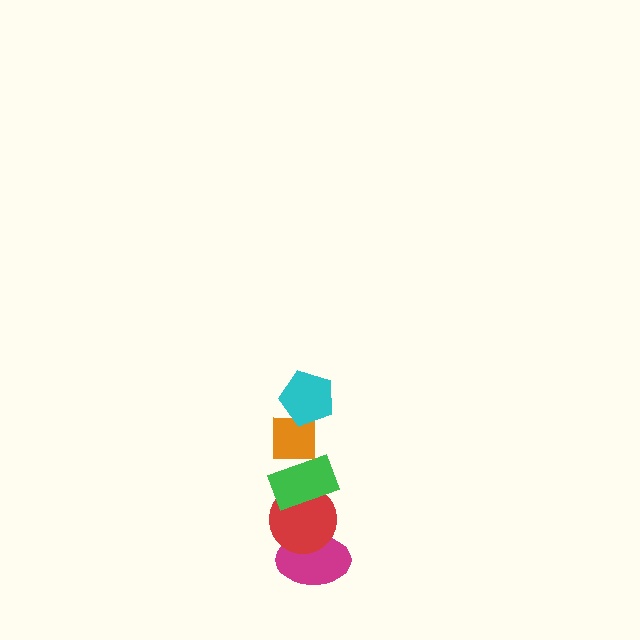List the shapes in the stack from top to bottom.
From top to bottom: the cyan pentagon, the orange square, the green rectangle, the red circle, the magenta ellipse.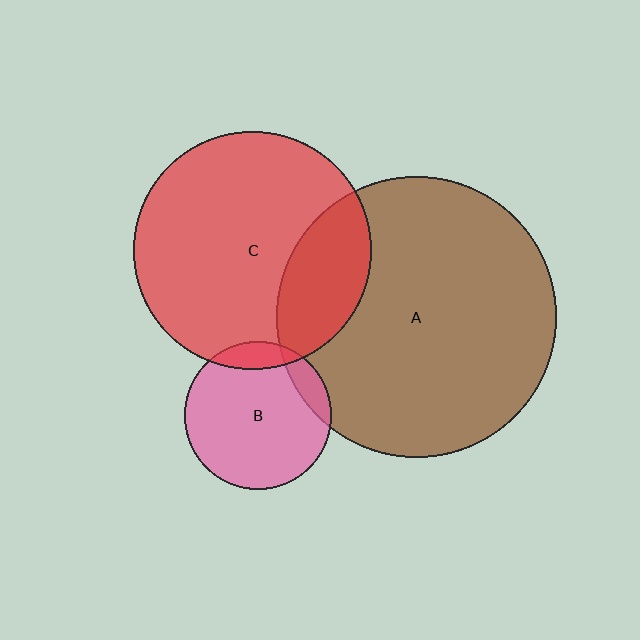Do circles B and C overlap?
Yes.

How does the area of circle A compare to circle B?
Approximately 3.6 times.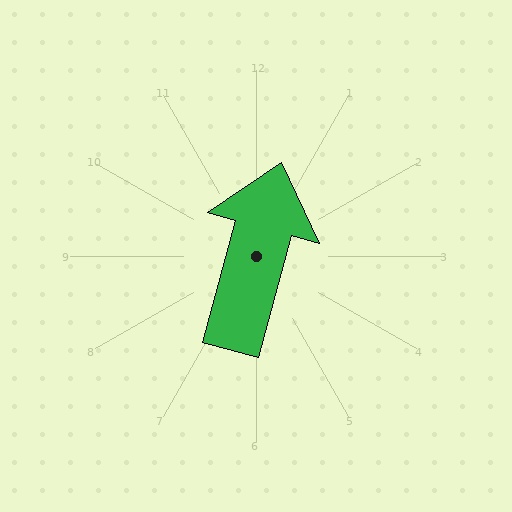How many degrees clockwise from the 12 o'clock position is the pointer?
Approximately 15 degrees.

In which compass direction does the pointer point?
North.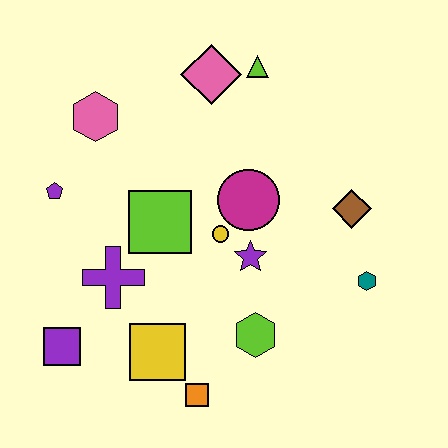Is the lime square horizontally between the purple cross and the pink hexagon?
No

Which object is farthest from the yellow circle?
The purple square is farthest from the yellow circle.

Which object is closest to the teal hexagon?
The brown diamond is closest to the teal hexagon.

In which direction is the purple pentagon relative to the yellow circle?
The purple pentagon is to the left of the yellow circle.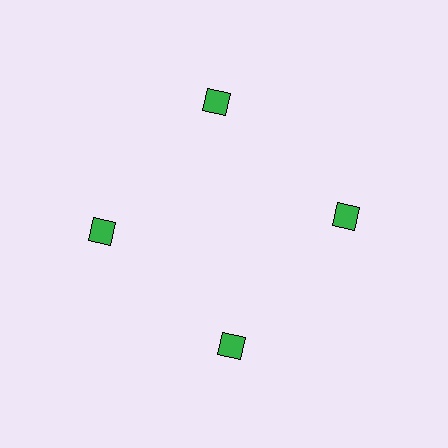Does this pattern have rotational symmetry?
Yes, this pattern has 4-fold rotational symmetry. It looks the same after rotating 90 degrees around the center.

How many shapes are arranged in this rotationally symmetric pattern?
There are 4 shapes, arranged in 4 groups of 1.